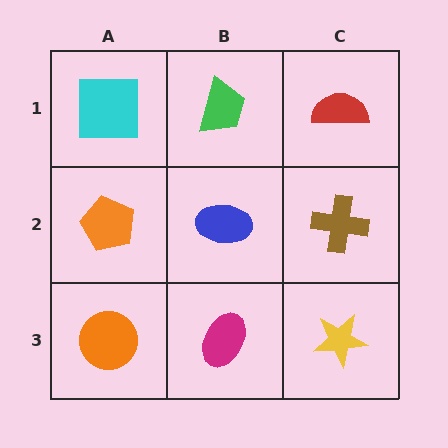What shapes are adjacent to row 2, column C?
A red semicircle (row 1, column C), a yellow star (row 3, column C), a blue ellipse (row 2, column B).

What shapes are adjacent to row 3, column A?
An orange pentagon (row 2, column A), a magenta ellipse (row 3, column B).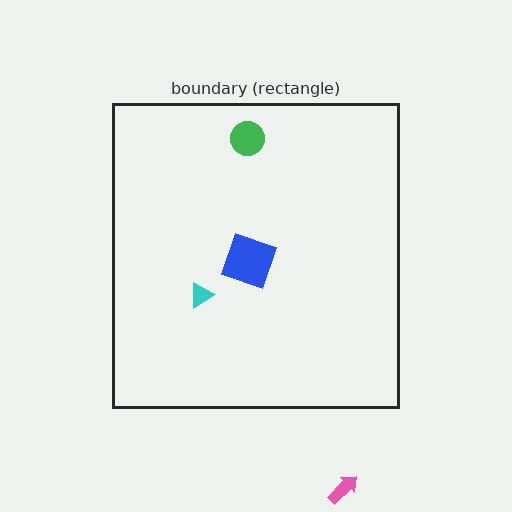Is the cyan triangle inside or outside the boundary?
Inside.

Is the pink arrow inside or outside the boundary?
Outside.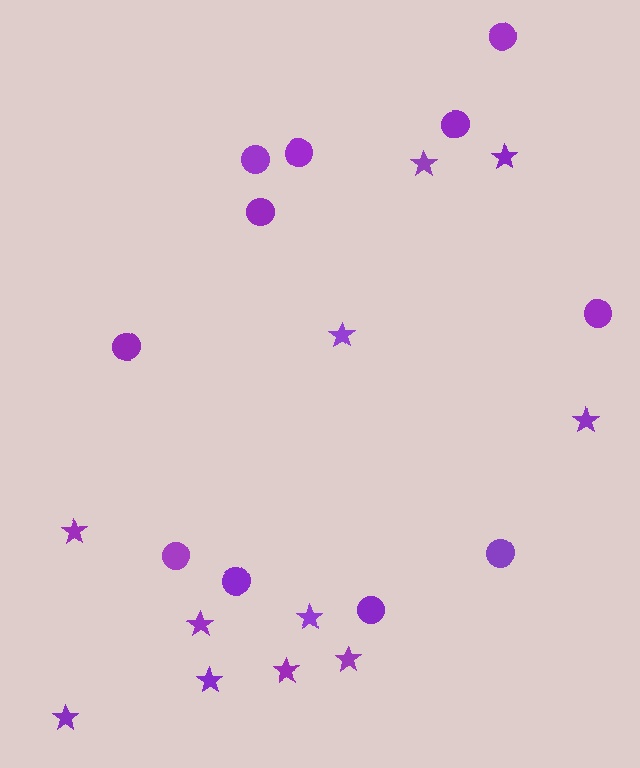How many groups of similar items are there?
There are 2 groups: one group of circles (11) and one group of stars (11).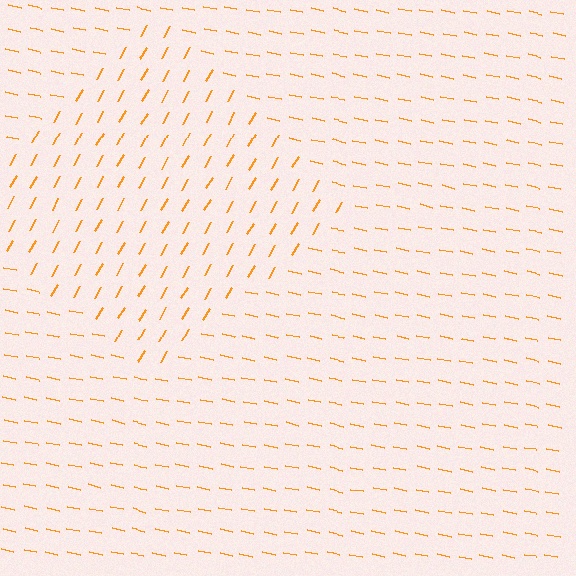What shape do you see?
I see a diamond.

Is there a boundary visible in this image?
Yes, there is a texture boundary formed by a change in line orientation.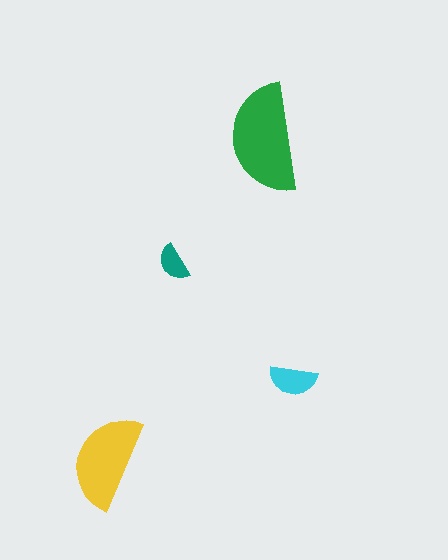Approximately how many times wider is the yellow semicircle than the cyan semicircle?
About 2 times wider.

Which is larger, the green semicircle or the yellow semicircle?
The green one.